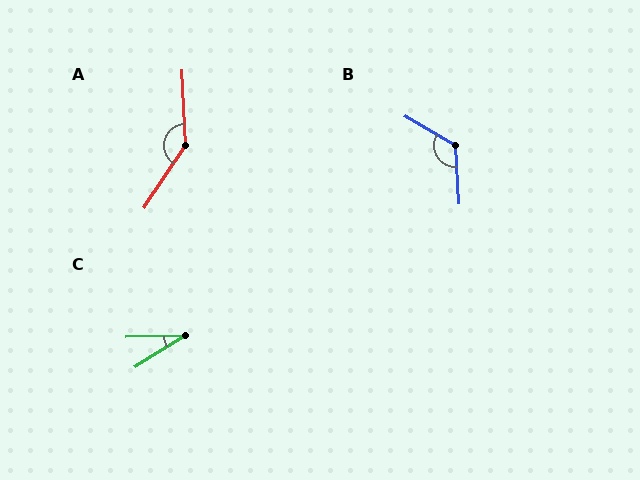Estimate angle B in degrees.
Approximately 124 degrees.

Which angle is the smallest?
C, at approximately 31 degrees.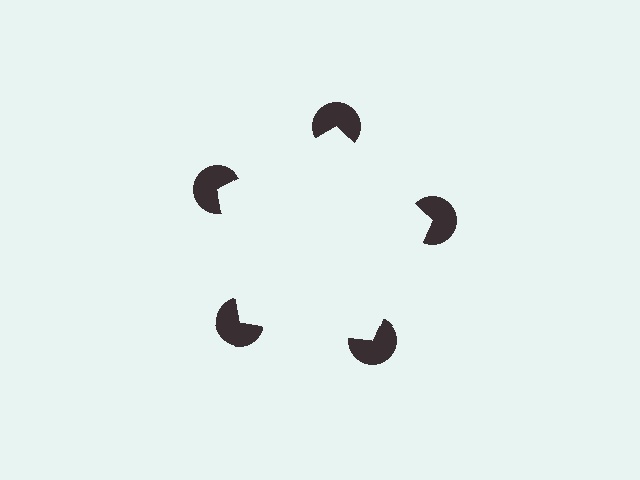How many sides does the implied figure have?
5 sides.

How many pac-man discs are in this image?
There are 5 — one at each vertex of the illusory pentagon.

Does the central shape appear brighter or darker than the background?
It typically appears slightly brighter than the background, even though no actual brightness change is drawn.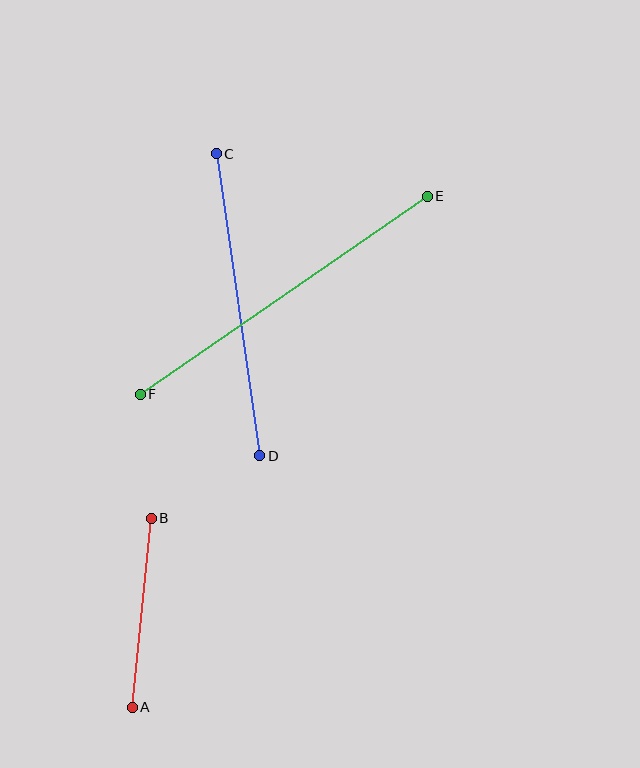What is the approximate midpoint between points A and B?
The midpoint is at approximately (142, 613) pixels.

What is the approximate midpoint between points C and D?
The midpoint is at approximately (238, 305) pixels.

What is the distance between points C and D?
The distance is approximately 305 pixels.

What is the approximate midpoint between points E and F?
The midpoint is at approximately (284, 295) pixels.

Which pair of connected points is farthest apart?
Points E and F are farthest apart.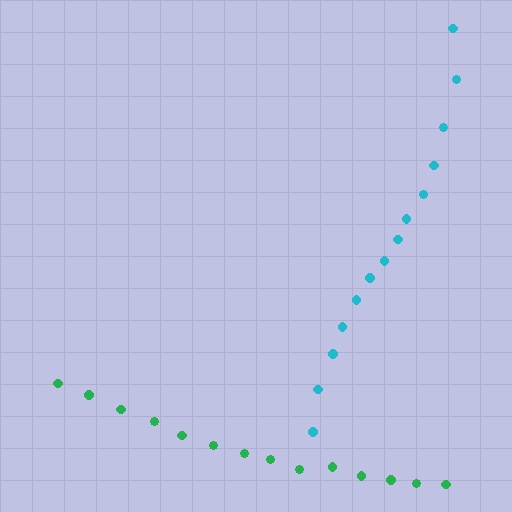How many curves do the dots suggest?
There are 2 distinct paths.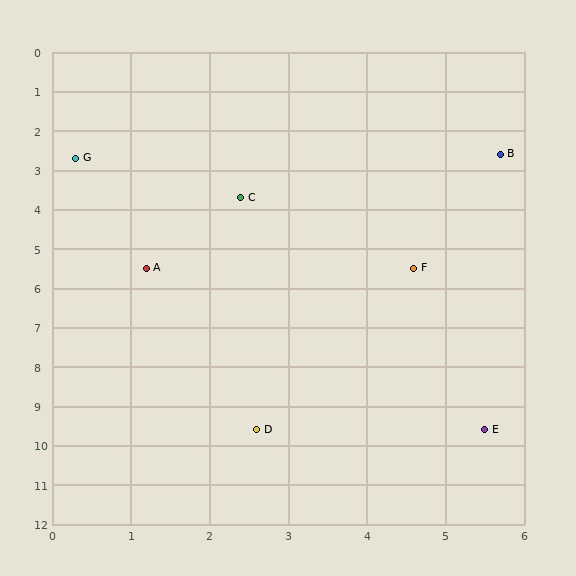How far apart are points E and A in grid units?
Points E and A are about 5.9 grid units apart.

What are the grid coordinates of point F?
Point F is at approximately (4.6, 5.5).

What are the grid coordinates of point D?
Point D is at approximately (2.6, 9.6).